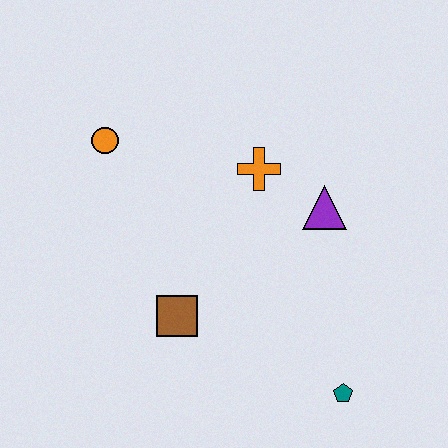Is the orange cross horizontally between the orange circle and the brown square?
No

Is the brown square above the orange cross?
No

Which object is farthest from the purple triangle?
The orange circle is farthest from the purple triangle.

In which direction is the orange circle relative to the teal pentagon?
The orange circle is above the teal pentagon.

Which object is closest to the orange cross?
The purple triangle is closest to the orange cross.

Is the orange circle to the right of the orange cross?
No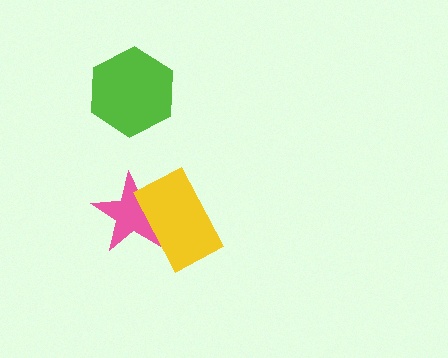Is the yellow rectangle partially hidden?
No, no other shape covers it.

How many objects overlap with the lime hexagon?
0 objects overlap with the lime hexagon.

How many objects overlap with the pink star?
1 object overlaps with the pink star.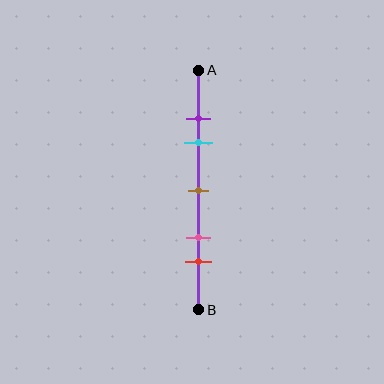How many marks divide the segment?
There are 5 marks dividing the segment.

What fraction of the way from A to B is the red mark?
The red mark is approximately 80% (0.8) of the way from A to B.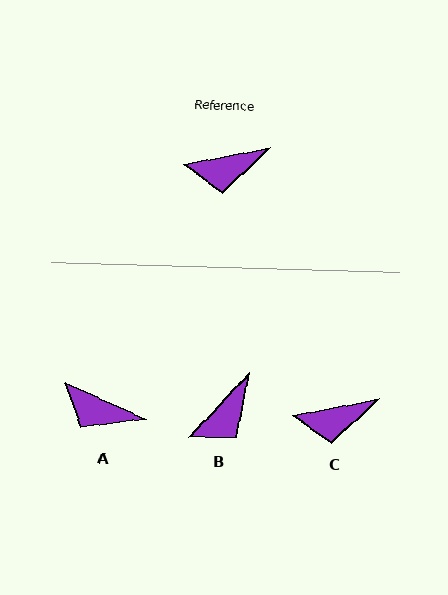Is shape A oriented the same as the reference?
No, it is off by about 36 degrees.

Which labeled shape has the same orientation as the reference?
C.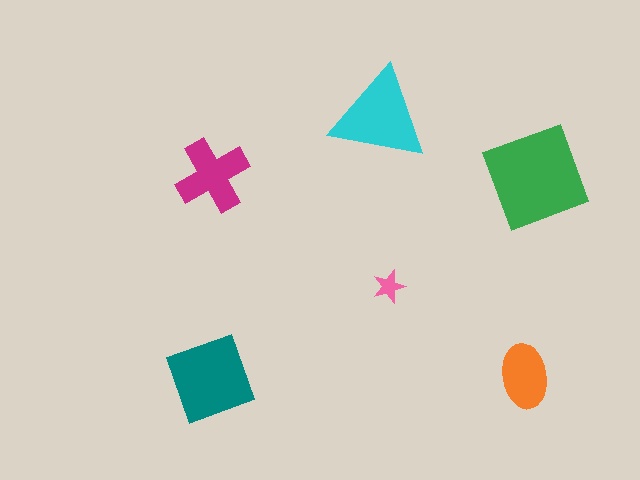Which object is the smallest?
The pink star.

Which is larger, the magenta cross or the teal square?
The teal square.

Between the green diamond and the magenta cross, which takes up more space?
The green diamond.